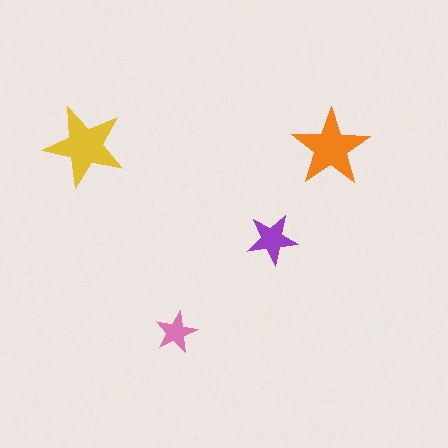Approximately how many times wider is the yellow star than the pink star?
About 2 times wider.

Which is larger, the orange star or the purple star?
The orange one.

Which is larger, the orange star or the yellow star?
The yellow one.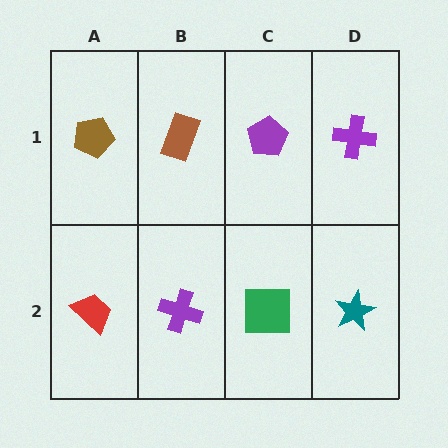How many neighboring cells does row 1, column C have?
3.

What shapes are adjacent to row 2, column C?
A purple pentagon (row 1, column C), a purple cross (row 2, column B), a teal star (row 2, column D).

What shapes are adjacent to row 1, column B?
A purple cross (row 2, column B), a brown pentagon (row 1, column A), a purple pentagon (row 1, column C).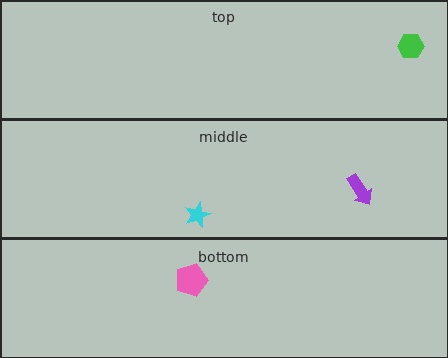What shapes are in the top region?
The green hexagon.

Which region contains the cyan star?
The middle region.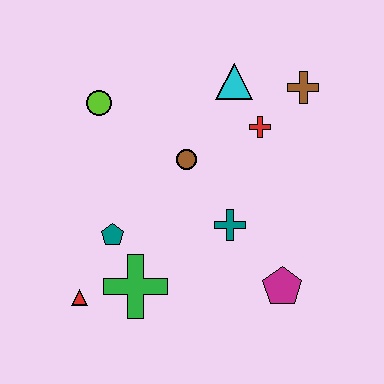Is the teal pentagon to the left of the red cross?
Yes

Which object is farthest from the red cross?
The red triangle is farthest from the red cross.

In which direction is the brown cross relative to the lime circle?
The brown cross is to the right of the lime circle.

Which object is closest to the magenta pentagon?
The teal cross is closest to the magenta pentagon.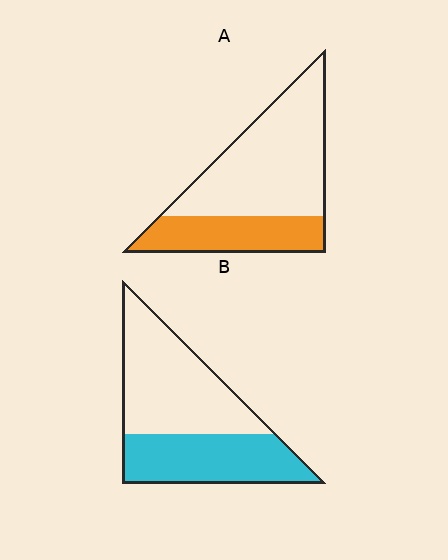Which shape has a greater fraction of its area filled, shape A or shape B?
Shape B.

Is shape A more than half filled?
No.